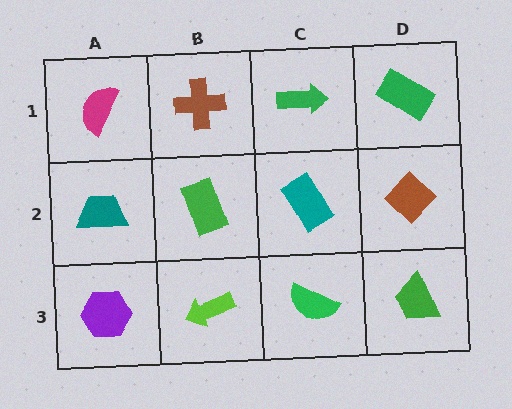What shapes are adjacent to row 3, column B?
A green rectangle (row 2, column B), a purple hexagon (row 3, column A), a green semicircle (row 3, column C).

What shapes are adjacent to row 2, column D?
A green rectangle (row 1, column D), a green trapezoid (row 3, column D), a teal rectangle (row 2, column C).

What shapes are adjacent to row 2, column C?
A green arrow (row 1, column C), a green semicircle (row 3, column C), a green rectangle (row 2, column B), a brown diamond (row 2, column D).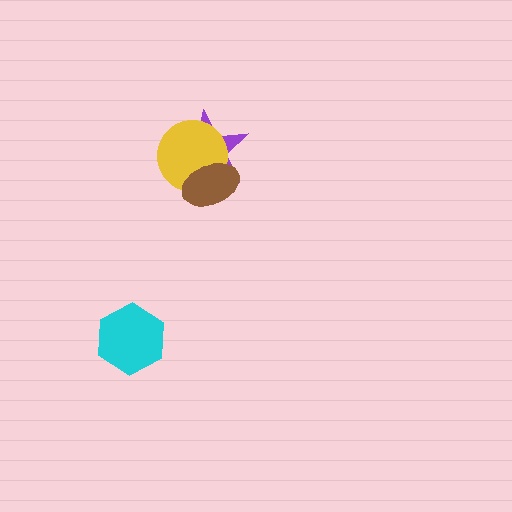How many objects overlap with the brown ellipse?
2 objects overlap with the brown ellipse.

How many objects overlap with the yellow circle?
2 objects overlap with the yellow circle.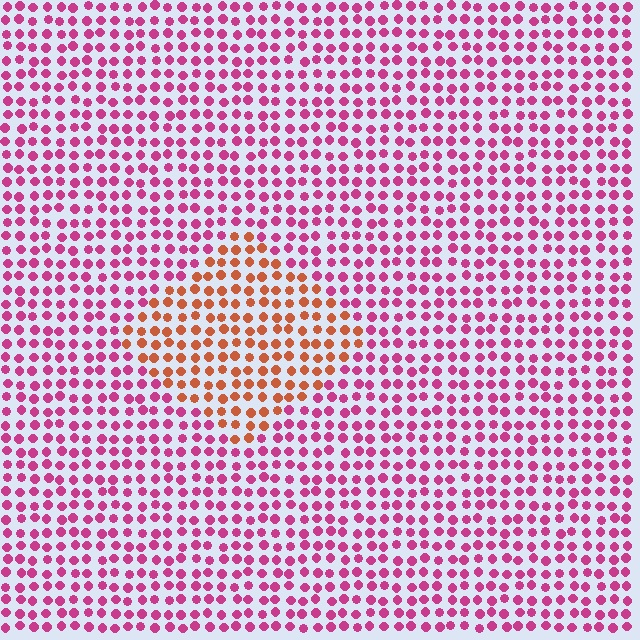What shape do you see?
I see a diamond.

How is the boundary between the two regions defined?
The boundary is defined purely by a slight shift in hue (about 49 degrees). Spacing, size, and orientation are identical on both sides.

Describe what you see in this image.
The image is filled with small magenta elements in a uniform arrangement. A diamond-shaped region is visible where the elements are tinted to a slightly different hue, forming a subtle color boundary.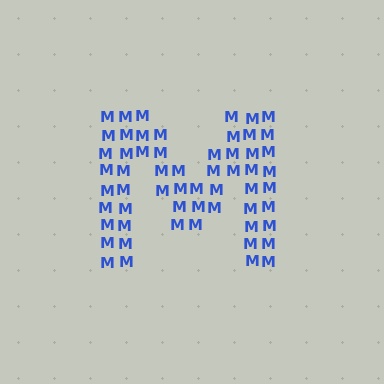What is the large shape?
The large shape is the letter M.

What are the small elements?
The small elements are letter M's.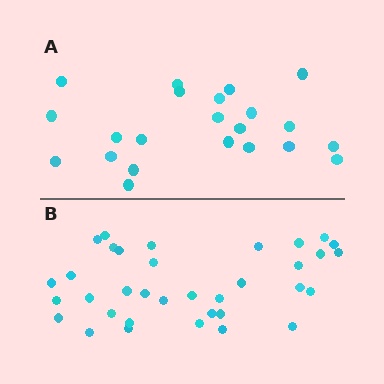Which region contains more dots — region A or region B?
Region B (the bottom region) has more dots.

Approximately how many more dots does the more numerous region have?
Region B has approximately 15 more dots than region A.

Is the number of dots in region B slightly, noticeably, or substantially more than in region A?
Region B has substantially more. The ratio is roughly 1.6 to 1.